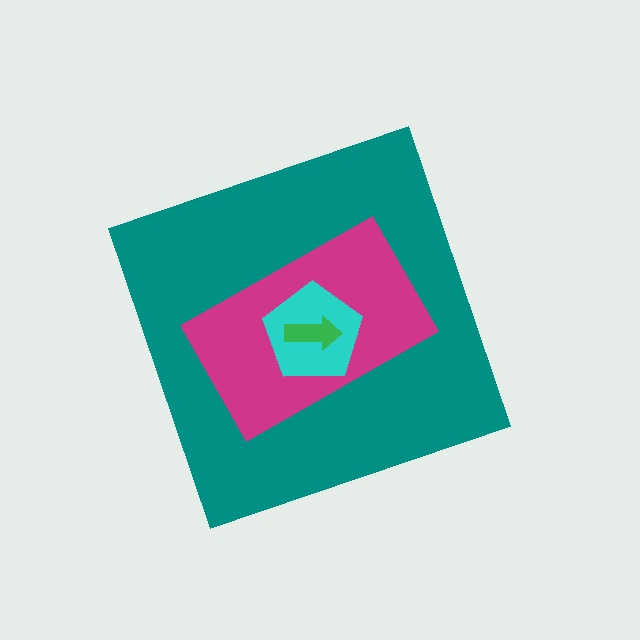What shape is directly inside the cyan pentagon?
The green arrow.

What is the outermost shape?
The teal diamond.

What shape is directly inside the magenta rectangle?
The cyan pentagon.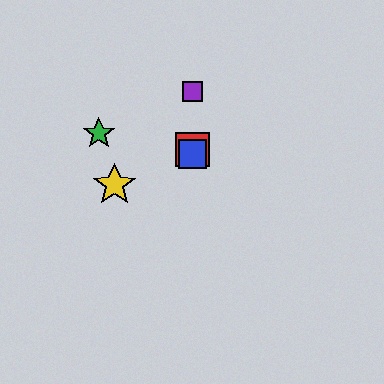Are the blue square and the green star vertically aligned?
No, the blue square is at x≈192 and the green star is at x≈99.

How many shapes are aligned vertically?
3 shapes (the red square, the blue square, the purple square) are aligned vertically.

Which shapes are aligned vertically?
The red square, the blue square, the purple square are aligned vertically.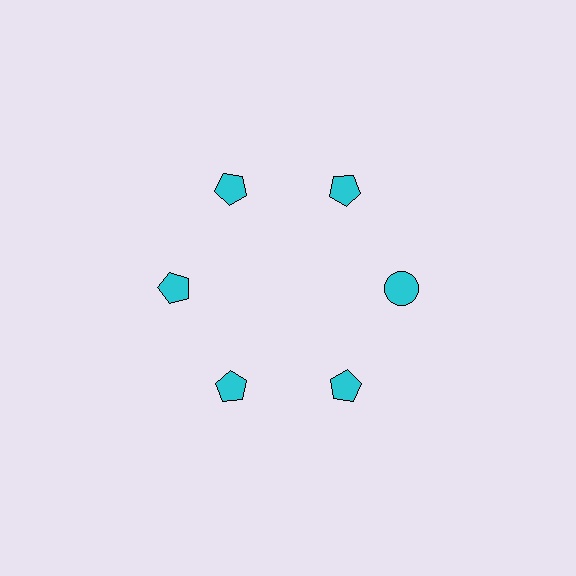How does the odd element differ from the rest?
It has a different shape: circle instead of pentagon.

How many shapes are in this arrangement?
There are 6 shapes arranged in a ring pattern.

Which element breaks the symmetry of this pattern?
The cyan circle at roughly the 3 o'clock position breaks the symmetry. All other shapes are cyan pentagons.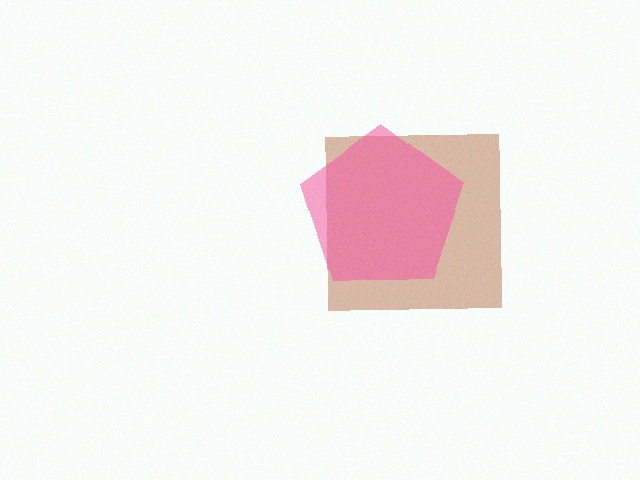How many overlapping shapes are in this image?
There are 2 overlapping shapes in the image.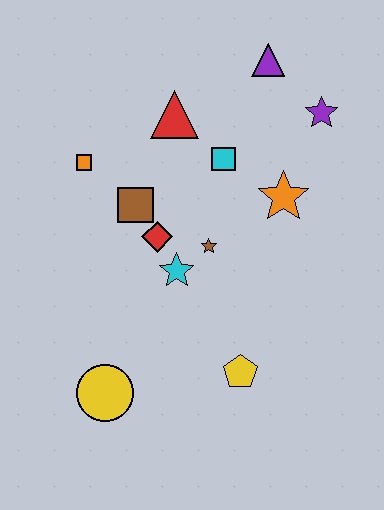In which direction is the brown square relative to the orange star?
The brown square is to the left of the orange star.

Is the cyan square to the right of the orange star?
No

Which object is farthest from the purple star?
The yellow circle is farthest from the purple star.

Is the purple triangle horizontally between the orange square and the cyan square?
No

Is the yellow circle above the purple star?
No